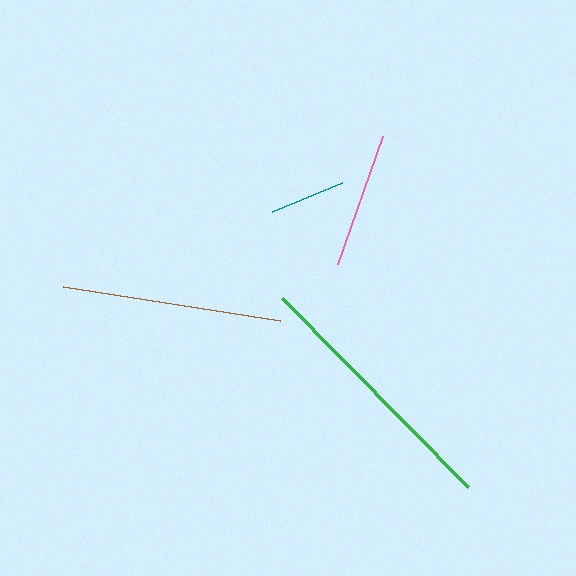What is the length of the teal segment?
The teal segment is approximately 76 pixels long.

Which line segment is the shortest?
The teal line is the shortest at approximately 76 pixels.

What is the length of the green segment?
The green segment is approximately 265 pixels long.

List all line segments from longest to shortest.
From longest to shortest: green, brown, pink, teal.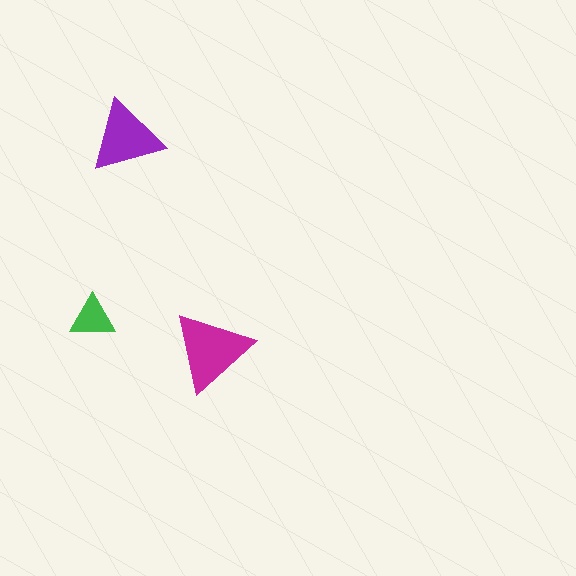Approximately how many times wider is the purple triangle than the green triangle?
About 1.5 times wider.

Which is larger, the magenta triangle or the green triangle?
The magenta one.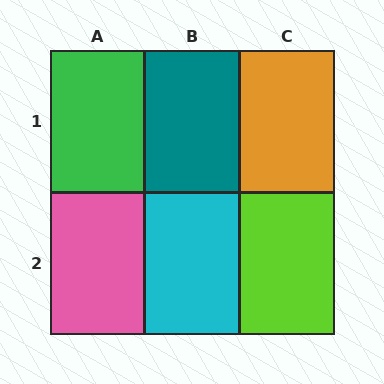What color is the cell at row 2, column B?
Cyan.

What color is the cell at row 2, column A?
Pink.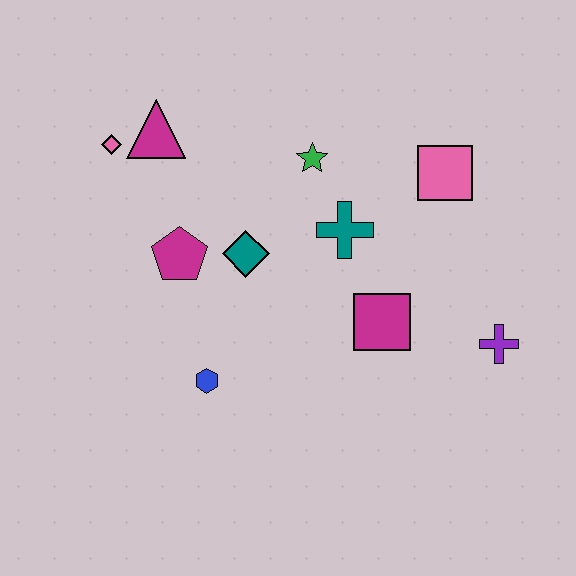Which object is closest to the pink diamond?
The magenta triangle is closest to the pink diamond.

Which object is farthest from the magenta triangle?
The purple cross is farthest from the magenta triangle.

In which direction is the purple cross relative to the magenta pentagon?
The purple cross is to the right of the magenta pentagon.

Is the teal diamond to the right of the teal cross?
No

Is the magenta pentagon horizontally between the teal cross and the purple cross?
No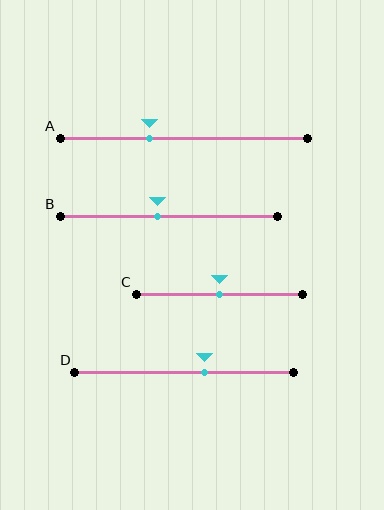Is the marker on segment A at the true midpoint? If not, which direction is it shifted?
No, the marker on segment A is shifted to the left by about 14% of the segment length.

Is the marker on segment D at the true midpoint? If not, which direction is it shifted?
No, the marker on segment D is shifted to the right by about 9% of the segment length.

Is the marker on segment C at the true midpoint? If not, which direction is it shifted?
Yes, the marker on segment C is at the true midpoint.